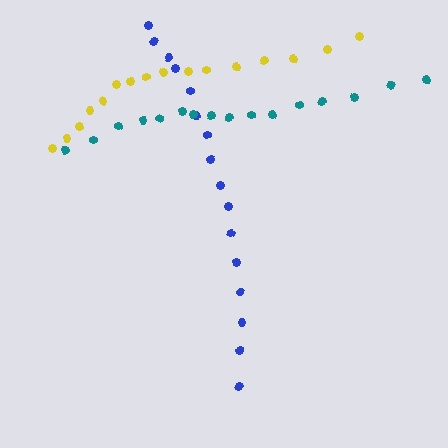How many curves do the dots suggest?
There are 3 distinct paths.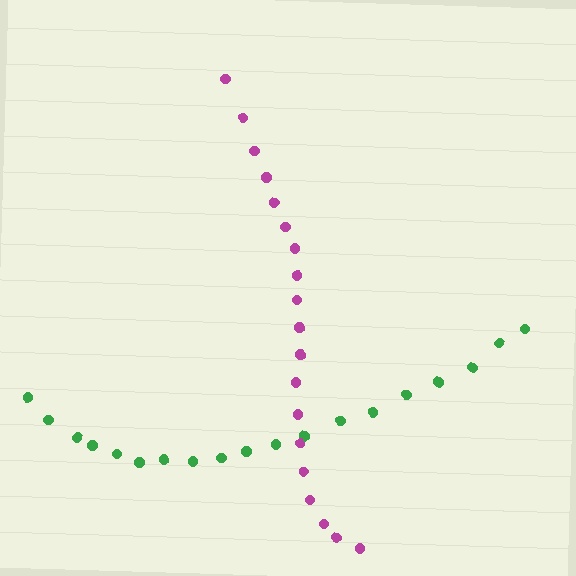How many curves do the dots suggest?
There are 2 distinct paths.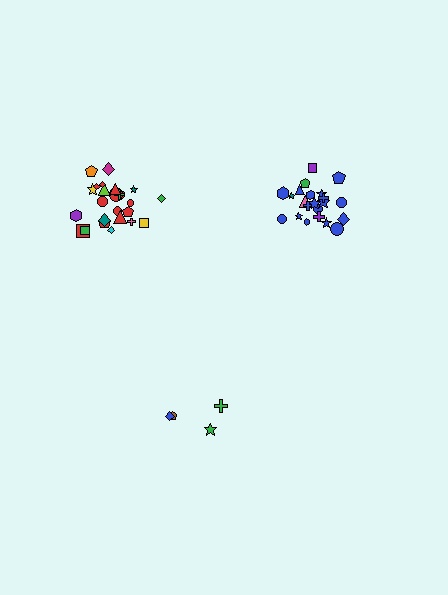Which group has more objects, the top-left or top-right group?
The top-left group.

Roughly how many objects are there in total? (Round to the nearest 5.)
Roughly 50 objects in total.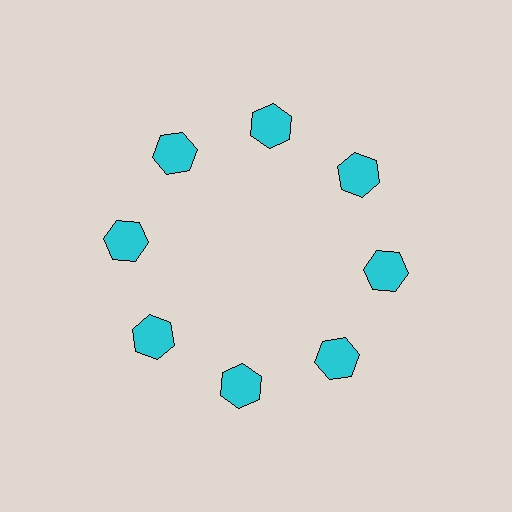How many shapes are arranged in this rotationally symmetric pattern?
There are 8 shapes, arranged in 8 groups of 1.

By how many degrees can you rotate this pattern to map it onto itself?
The pattern maps onto itself every 45 degrees of rotation.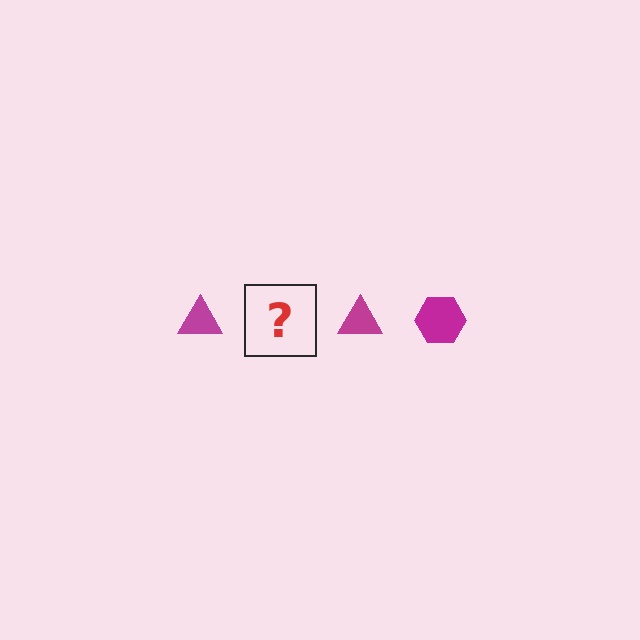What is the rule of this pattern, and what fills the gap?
The rule is that the pattern cycles through triangle, hexagon shapes in magenta. The gap should be filled with a magenta hexagon.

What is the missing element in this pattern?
The missing element is a magenta hexagon.